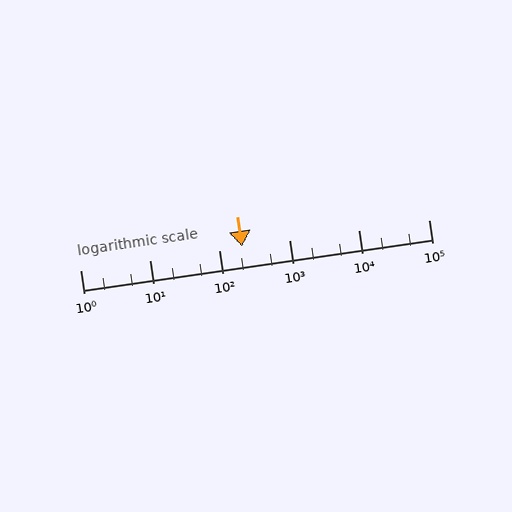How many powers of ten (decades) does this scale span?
The scale spans 5 decades, from 1 to 100000.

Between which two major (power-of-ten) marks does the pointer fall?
The pointer is between 100 and 1000.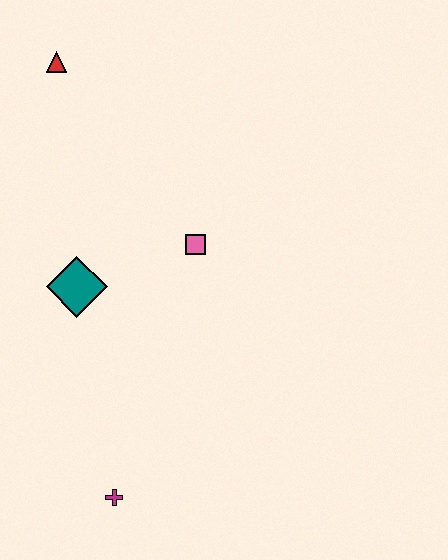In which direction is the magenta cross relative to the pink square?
The magenta cross is below the pink square.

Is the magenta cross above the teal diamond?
No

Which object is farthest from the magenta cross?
The red triangle is farthest from the magenta cross.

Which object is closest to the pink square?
The teal diamond is closest to the pink square.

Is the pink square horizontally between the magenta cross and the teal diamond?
No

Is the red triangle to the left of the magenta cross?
Yes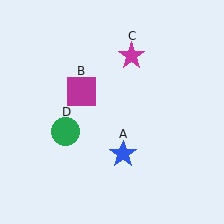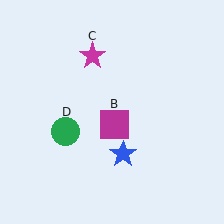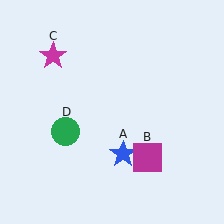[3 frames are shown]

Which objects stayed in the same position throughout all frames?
Blue star (object A) and green circle (object D) remained stationary.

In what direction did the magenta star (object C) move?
The magenta star (object C) moved left.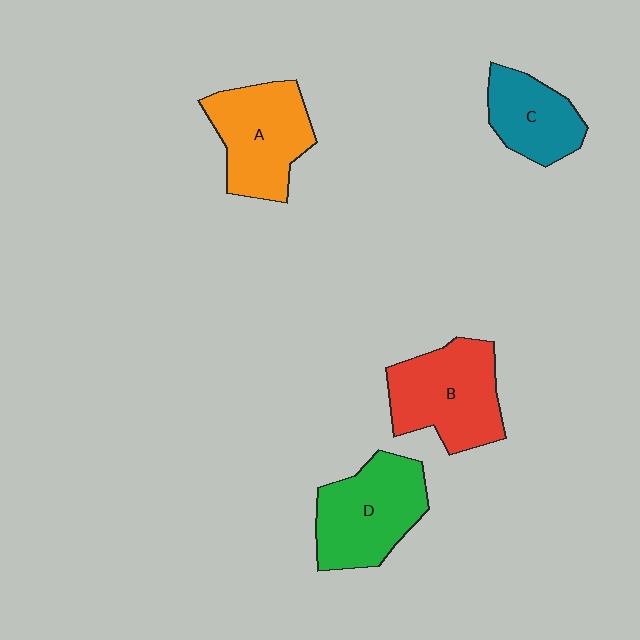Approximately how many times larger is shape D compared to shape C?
Approximately 1.4 times.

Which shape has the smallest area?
Shape C (teal).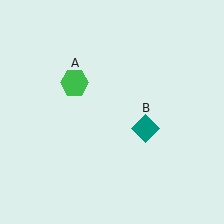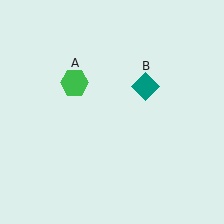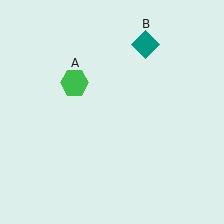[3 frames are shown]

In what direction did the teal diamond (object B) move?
The teal diamond (object B) moved up.